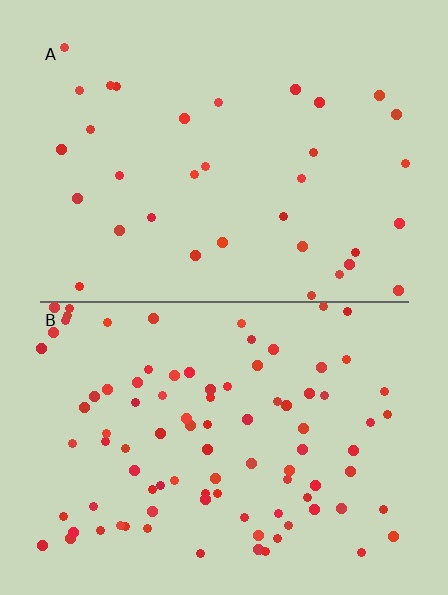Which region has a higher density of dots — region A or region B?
B (the bottom).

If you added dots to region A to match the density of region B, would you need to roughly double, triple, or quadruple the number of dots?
Approximately triple.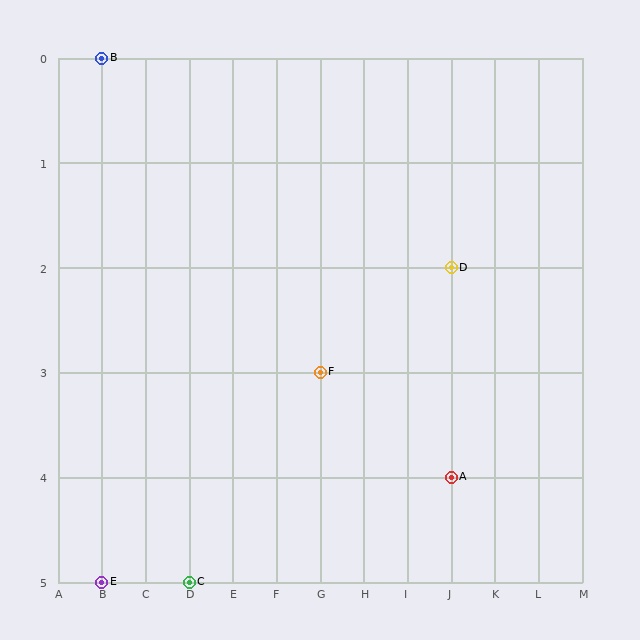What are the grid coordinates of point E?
Point E is at grid coordinates (B, 5).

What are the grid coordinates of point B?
Point B is at grid coordinates (B, 0).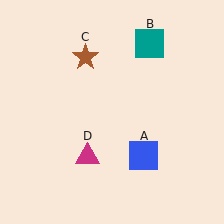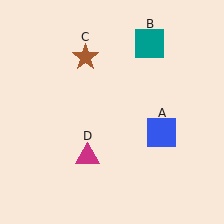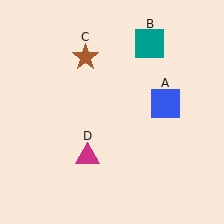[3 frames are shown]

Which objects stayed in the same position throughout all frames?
Teal square (object B) and brown star (object C) and magenta triangle (object D) remained stationary.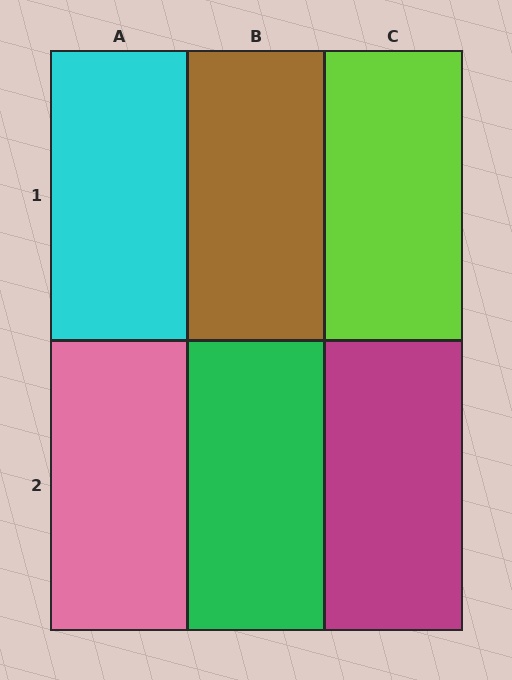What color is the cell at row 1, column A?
Cyan.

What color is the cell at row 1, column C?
Lime.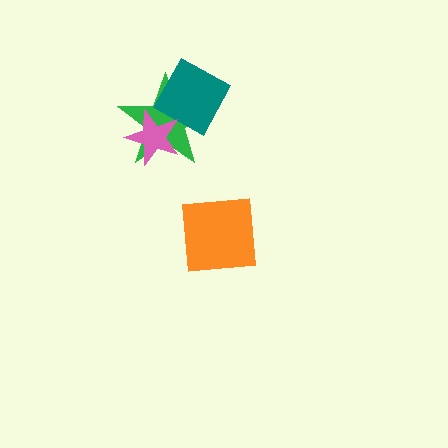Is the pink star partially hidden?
No, no other shape covers it.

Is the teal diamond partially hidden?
Yes, it is partially covered by another shape.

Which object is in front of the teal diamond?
The pink star is in front of the teal diamond.